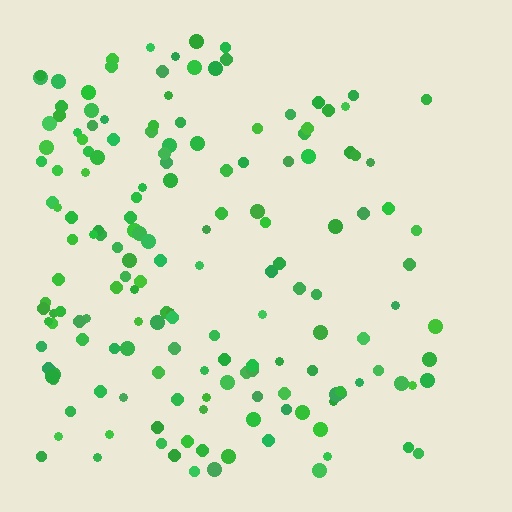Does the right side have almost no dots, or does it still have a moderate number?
Still a moderate number, just noticeably fewer than the left.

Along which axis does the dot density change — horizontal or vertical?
Horizontal.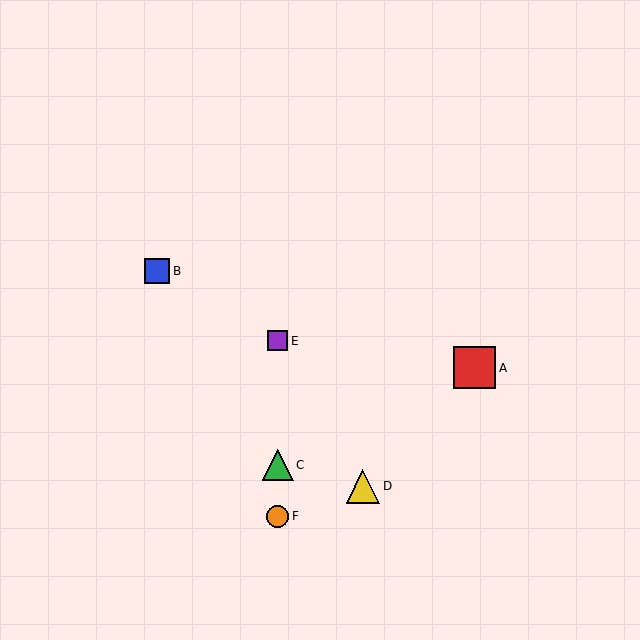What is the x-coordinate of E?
Object E is at x≈278.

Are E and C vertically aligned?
Yes, both are at x≈278.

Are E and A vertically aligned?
No, E is at x≈278 and A is at x≈475.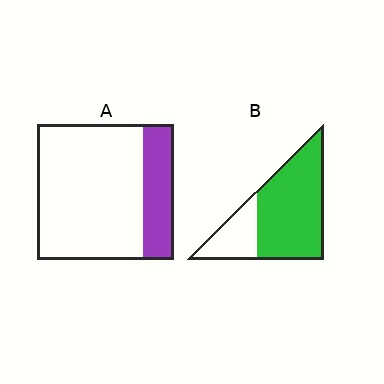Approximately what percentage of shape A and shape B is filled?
A is approximately 25% and B is approximately 75%.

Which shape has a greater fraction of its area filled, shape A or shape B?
Shape B.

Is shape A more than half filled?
No.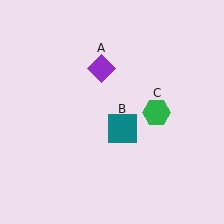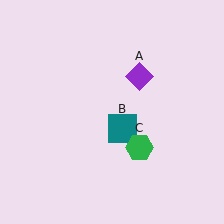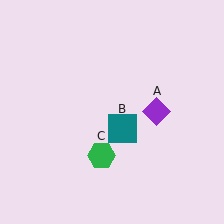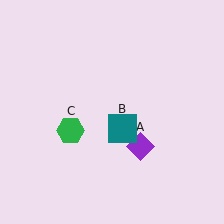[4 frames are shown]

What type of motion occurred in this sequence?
The purple diamond (object A), green hexagon (object C) rotated clockwise around the center of the scene.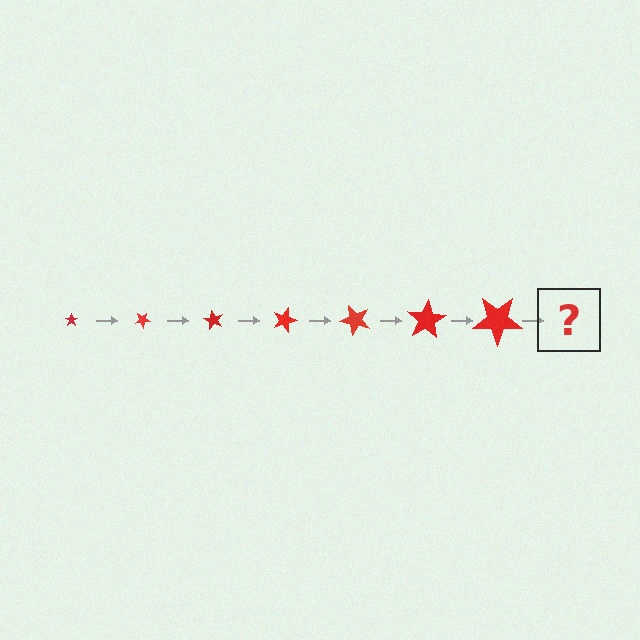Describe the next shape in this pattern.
It should be a star, larger than the previous one and rotated 210 degrees from the start.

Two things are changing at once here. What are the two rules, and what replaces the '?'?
The two rules are that the star grows larger each step and it rotates 30 degrees each step. The '?' should be a star, larger than the previous one and rotated 210 degrees from the start.